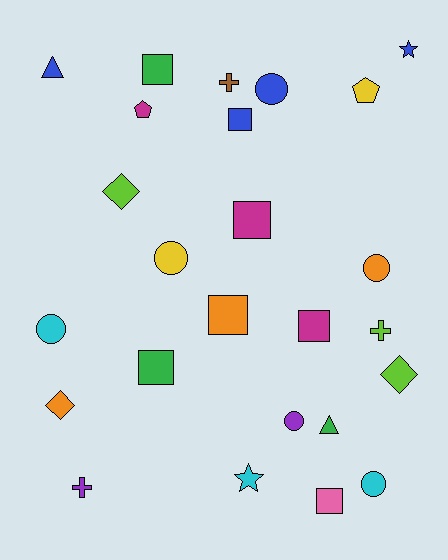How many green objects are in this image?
There are 3 green objects.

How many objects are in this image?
There are 25 objects.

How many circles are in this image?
There are 6 circles.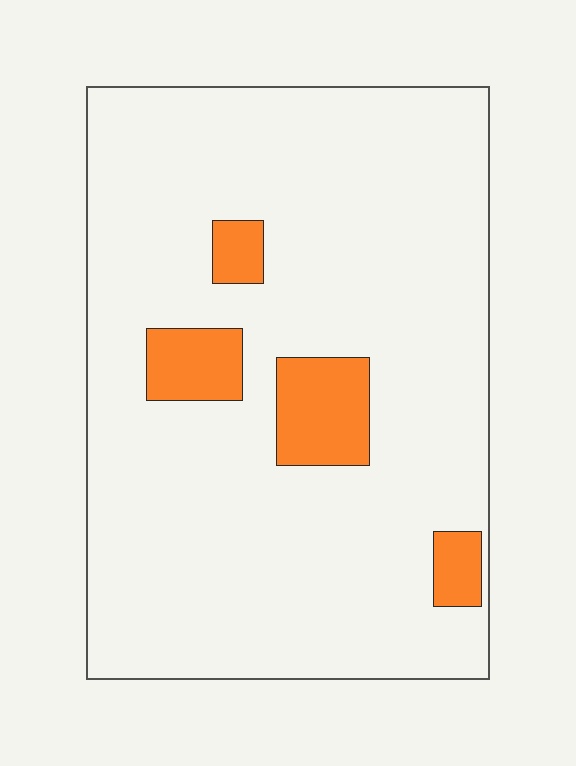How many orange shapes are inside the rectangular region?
4.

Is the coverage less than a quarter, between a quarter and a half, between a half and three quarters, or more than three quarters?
Less than a quarter.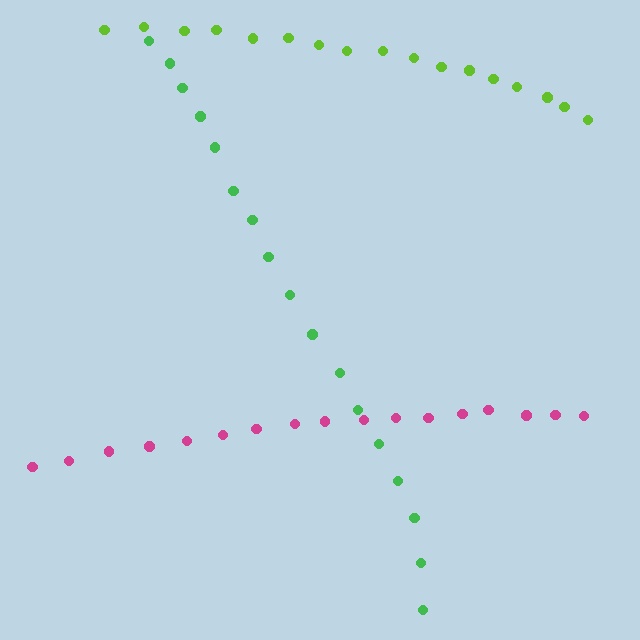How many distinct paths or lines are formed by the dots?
There are 3 distinct paths.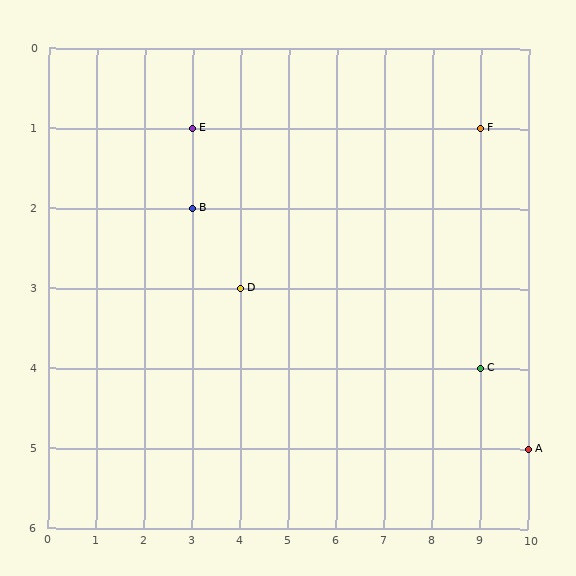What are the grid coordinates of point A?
Point A is at grid coordinates (10, 5).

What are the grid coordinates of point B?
Point B is at grid coordinates (3, 2).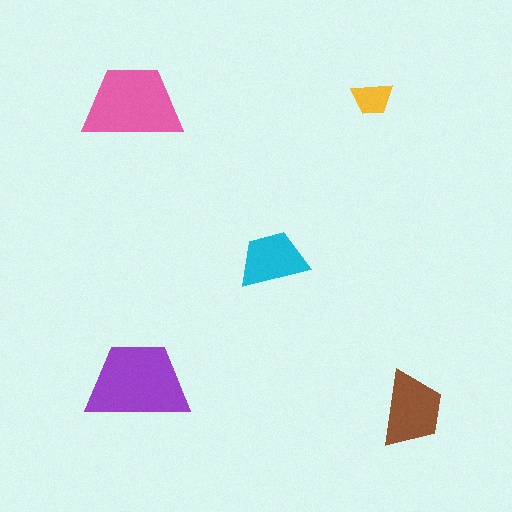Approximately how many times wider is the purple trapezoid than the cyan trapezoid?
About 1.5 times wider.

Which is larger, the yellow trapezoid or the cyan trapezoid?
The cyan one.